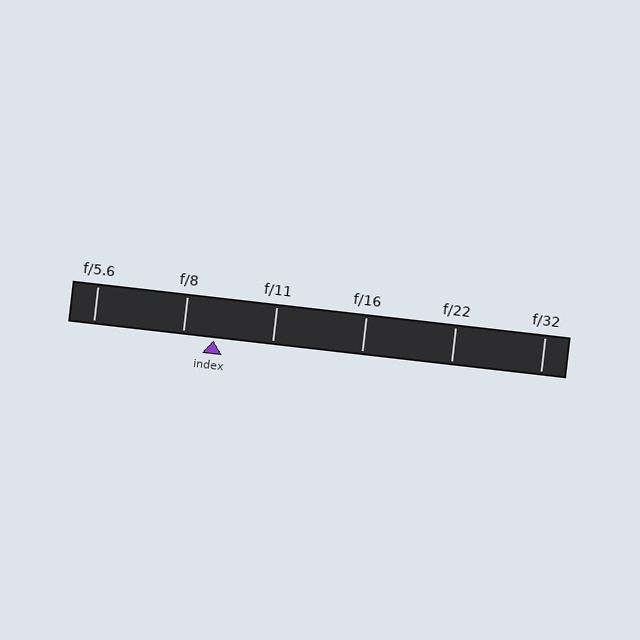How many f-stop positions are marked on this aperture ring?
There are 6 f-stop positions marked.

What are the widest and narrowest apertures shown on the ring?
The widest aperture shown is f/5.6 and the narrowest is f/32.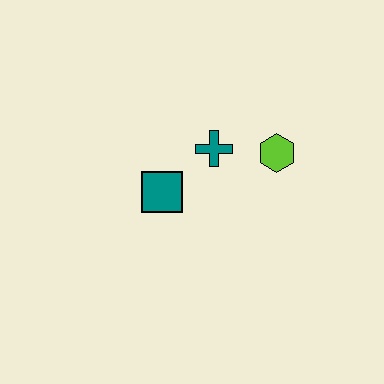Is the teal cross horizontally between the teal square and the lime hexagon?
Yes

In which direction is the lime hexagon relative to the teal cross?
The lime hexagon is to the right of the teal cross.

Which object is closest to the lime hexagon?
The teal cross is closest to the lime hexagon.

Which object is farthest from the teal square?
The lime hexagon is farthest from the teal square.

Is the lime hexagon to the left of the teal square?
No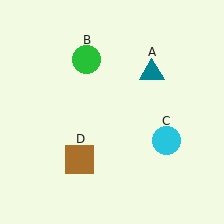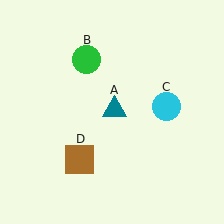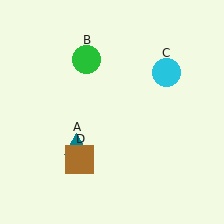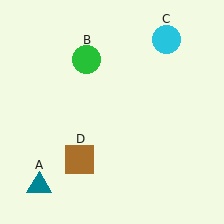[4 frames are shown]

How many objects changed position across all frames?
2 objects changed position: teal triangle (object A), cyan circle (object C).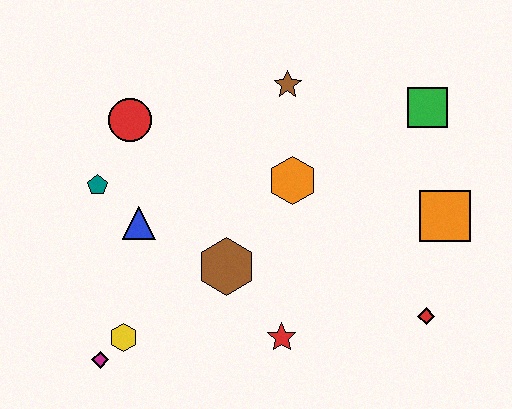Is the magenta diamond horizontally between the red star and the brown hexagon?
No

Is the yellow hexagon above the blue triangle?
No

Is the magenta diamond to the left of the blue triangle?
Yes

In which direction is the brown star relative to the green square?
The brown star is to the left of the green square.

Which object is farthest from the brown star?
The magenta diamond is farthest from the brown star.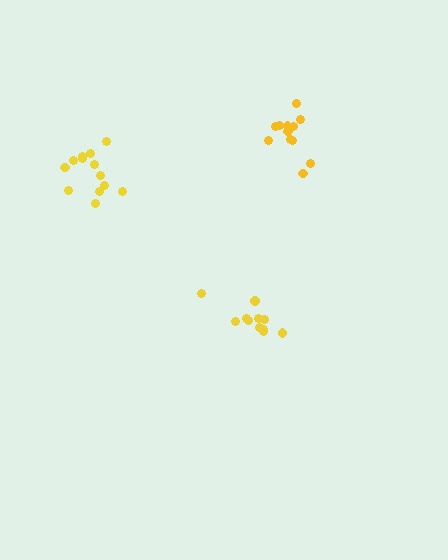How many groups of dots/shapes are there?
There are 3 groups.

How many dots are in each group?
Group 1: 11 dots, Group 2: 12 dots, Group 3: 13 dots (36 total).